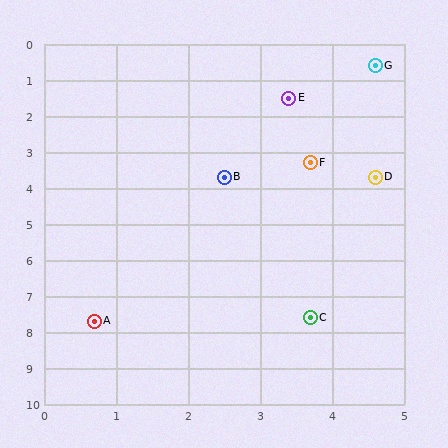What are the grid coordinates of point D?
Point D is at approximately (4.6, 3.7).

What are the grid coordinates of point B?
Point B is at approximately (2.5, 3.7).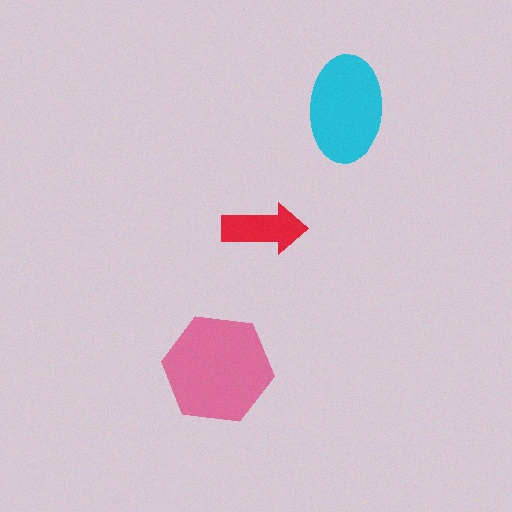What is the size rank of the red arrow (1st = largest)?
3rd.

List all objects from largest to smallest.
The pink hexagon, the cyan ellipse, the red arrow.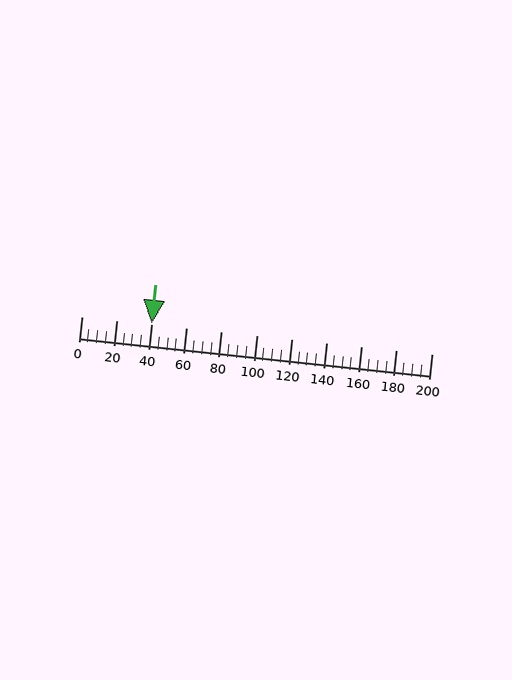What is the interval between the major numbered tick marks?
The major tick marks are spaced 20 units apart.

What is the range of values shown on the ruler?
The ruler shows values from 0 to 200.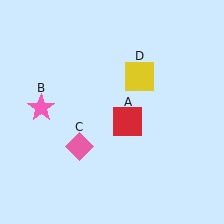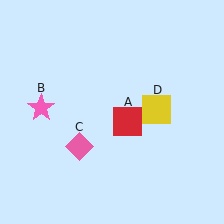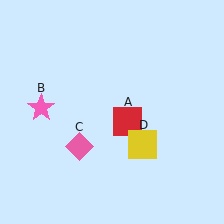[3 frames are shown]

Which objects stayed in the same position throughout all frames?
Red square (object A) and pink star (object B) and pink diamond (object C) remained stationary.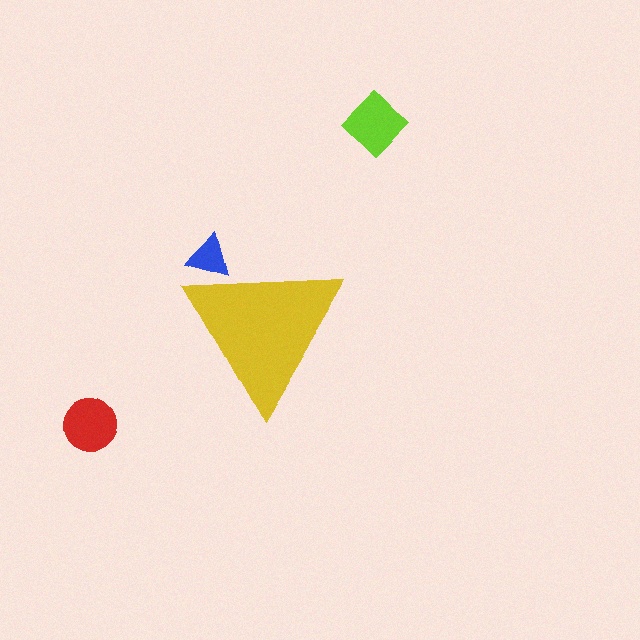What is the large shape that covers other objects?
A yellow triangle.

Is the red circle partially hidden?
No, the red circle is fully visible.